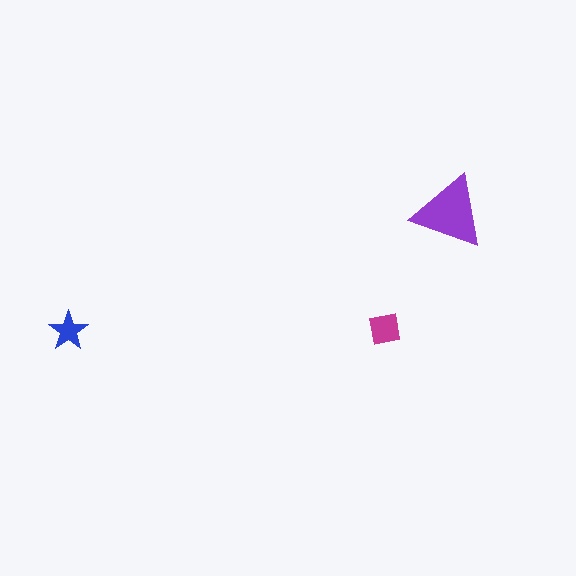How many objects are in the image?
There are 3 objects in the image.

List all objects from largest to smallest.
The purple triangle, the magenta square, the blue star.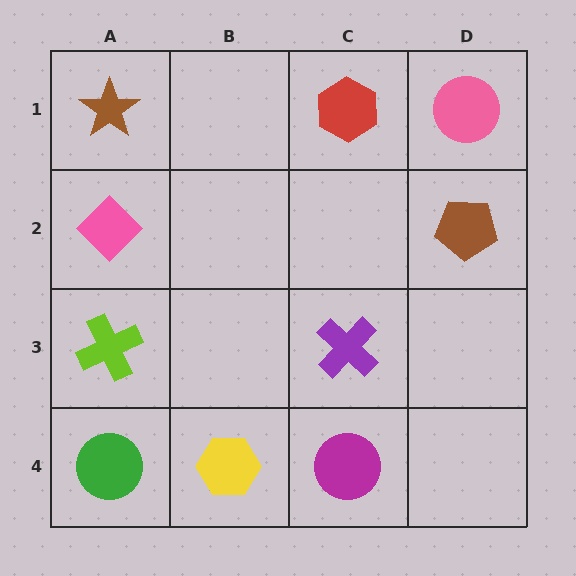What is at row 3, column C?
A purple cross.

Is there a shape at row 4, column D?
No, that cell is empty.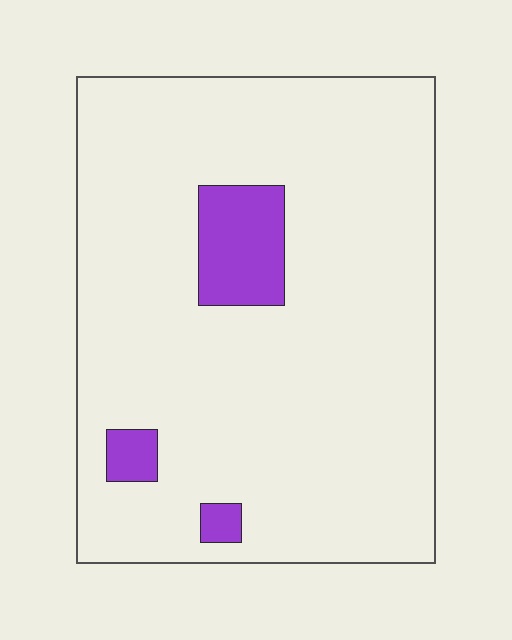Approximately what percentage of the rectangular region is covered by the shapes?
Approximately 10%.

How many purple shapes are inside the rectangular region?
3.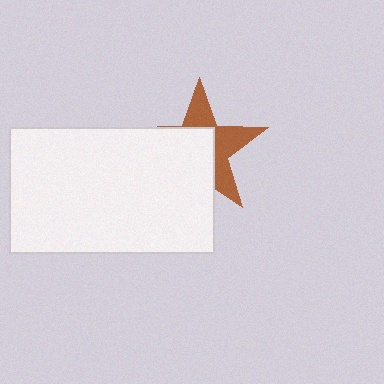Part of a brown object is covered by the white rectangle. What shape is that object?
It is a star.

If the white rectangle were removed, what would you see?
You would see the complete brown star.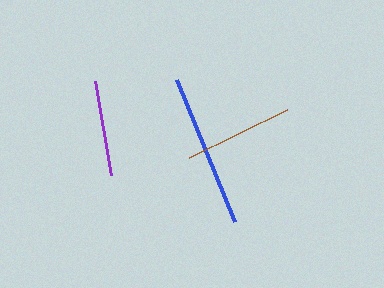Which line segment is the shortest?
The purple line is the shortest at approximately 95 pixels.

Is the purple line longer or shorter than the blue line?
The blue line is longer than the purple line.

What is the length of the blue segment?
The blue segment is approximately 153 pixels long.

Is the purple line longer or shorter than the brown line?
The brown line is longer than the purple line.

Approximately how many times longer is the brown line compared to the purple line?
The brown line is approximately 1.1 times the length of the purple line.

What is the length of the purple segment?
The purple segment is approximately 95 pixels long.